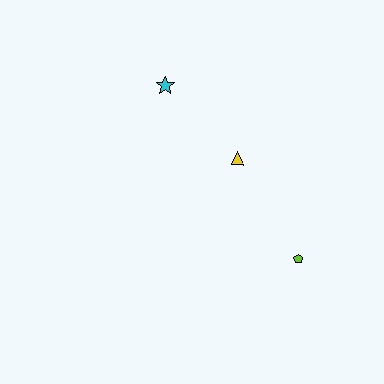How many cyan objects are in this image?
There is 1 cyan object.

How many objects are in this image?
There are 3 objects.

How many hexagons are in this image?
There are no hexagons.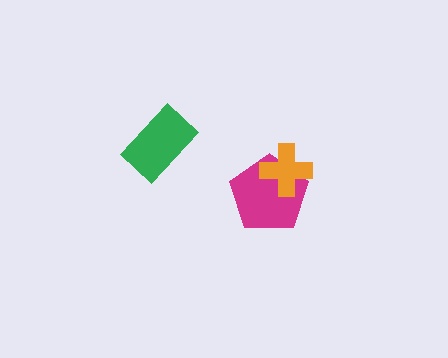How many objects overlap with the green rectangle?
0 objects overlap with the green rectangle.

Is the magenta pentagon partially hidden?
Yes, it is partially covered by another shape.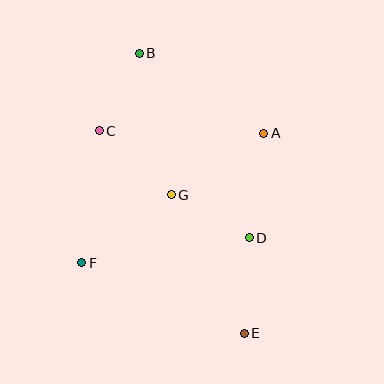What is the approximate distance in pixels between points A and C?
The distance between A and C is approximately 164 pixels.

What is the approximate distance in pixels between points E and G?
The distance between E and G is approximately 157 pixels.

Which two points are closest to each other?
Points B and C are closest to each other.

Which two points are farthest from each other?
Points B and E are farthest from each other.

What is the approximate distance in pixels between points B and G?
The distance between B and G is approximately 145 pixels.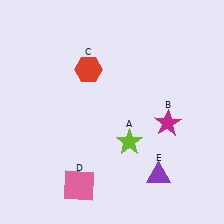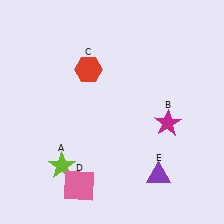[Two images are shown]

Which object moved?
The lime star (A) moved left.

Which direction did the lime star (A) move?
The lime star (A) moved left.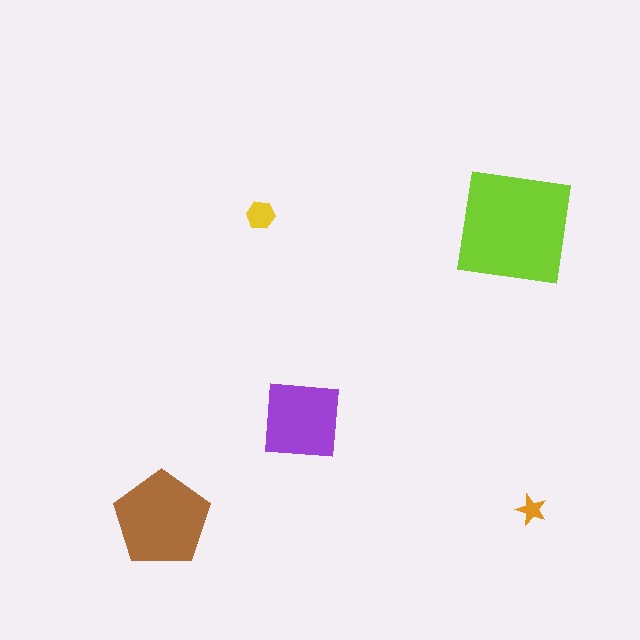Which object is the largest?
The lime square.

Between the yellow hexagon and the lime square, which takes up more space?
The lime square.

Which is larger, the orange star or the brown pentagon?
The brown pentagon.